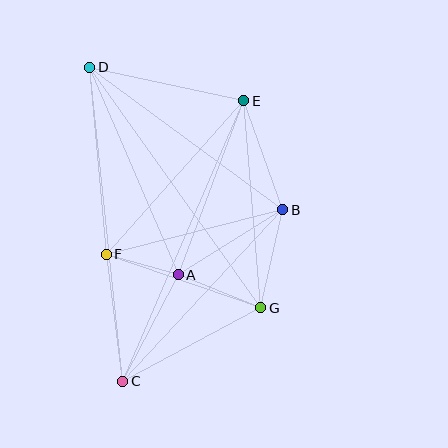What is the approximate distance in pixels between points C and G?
The distance between C and G is approximately 156 pixels.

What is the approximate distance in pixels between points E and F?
The distance between E and F is approximately 206 pixels.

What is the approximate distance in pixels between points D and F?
The distance between D and F is approximately 188 pixels.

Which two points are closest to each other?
Points A and F are closest to each other.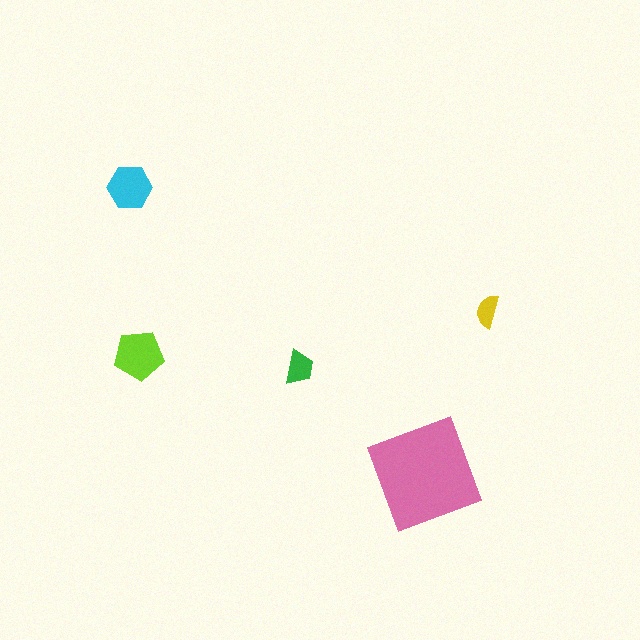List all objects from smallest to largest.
The yellow semicircle, the green trapezoid, the cyan hexagon, the lime pentagon, the pink diamond.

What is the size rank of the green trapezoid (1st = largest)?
4th.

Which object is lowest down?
The pink diamond is bottommost.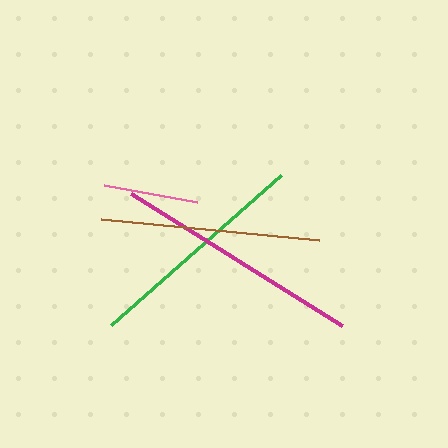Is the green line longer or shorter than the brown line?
The green line is longer than the brown line.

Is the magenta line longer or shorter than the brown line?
The magenta line is longer than the brown line.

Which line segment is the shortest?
The pink line is the shortest at approximately 94 pixels.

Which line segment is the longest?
The magenta line is the longest at approximately 249 pixels.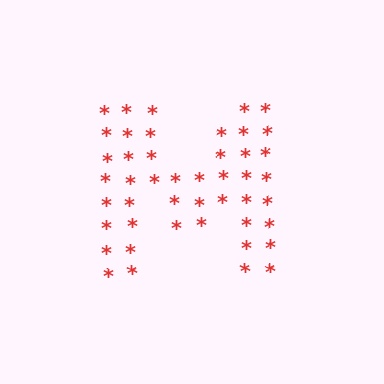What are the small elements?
The small elements are asterisks.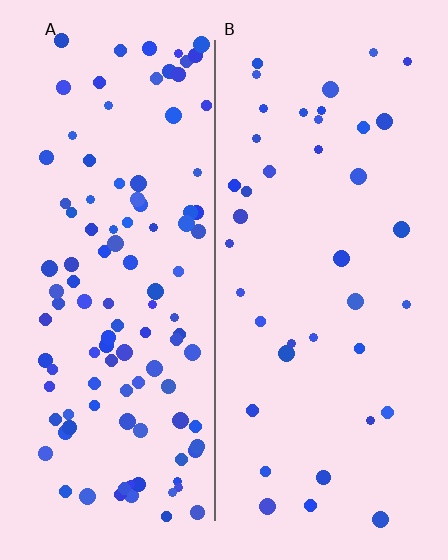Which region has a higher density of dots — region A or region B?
A (the left).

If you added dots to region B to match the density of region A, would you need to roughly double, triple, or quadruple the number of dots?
Approximately triple.